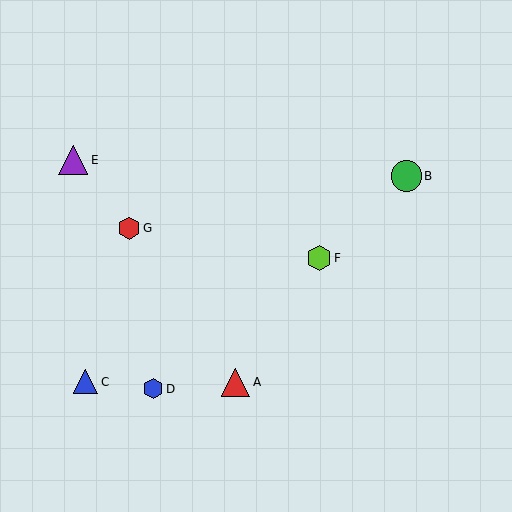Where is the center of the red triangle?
The center of the red triangle is at (236, 382).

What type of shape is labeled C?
Shape C is a blue triangle.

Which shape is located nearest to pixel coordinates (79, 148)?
The purple triangle (labeled E) at (73, 160) is nearest to that location.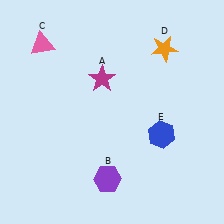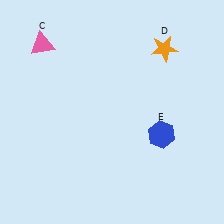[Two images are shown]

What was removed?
The purple hexagon (B), the magenta star (A) were removed in Image 2.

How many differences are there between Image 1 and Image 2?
There are 2 differences between the two images.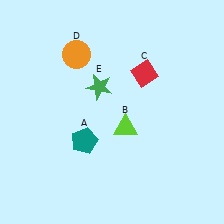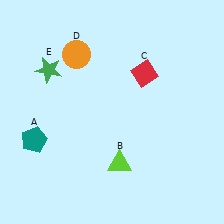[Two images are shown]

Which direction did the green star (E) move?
The green star (E) moved left.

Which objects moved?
The objects that moved are: the teal pentagon (A), the lime triangle (B), the green star (E).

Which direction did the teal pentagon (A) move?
The teal pentagon (A) moved left.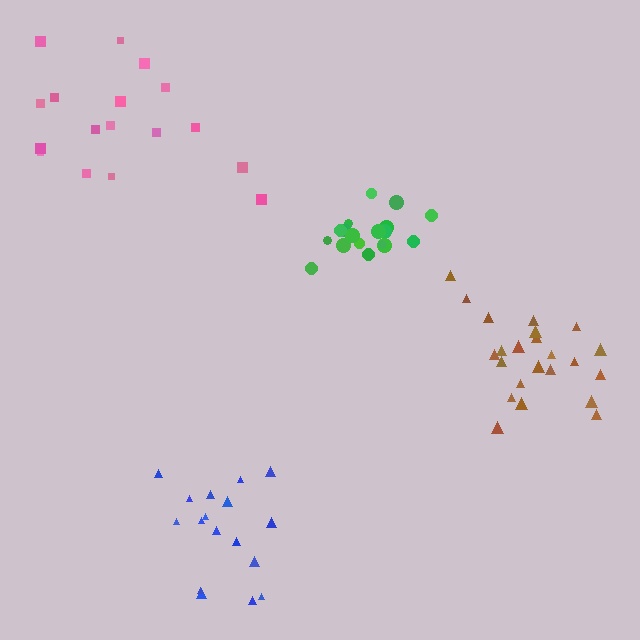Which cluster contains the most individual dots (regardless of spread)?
Brown (24).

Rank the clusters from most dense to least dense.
green, brown, blue, pink.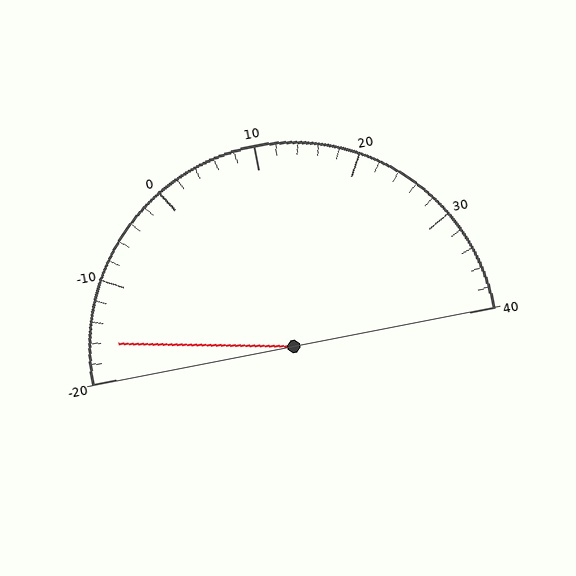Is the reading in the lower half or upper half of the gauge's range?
The reading is in the lower half of the range (-20 to 40).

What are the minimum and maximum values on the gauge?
The gauge ranges from -20 to 40.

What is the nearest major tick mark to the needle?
The nearest major tick mark is -20.